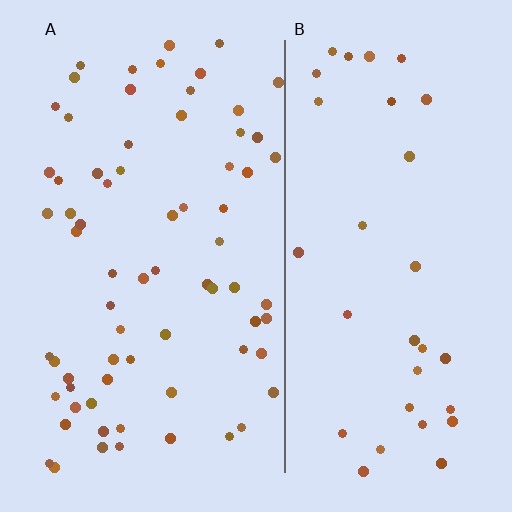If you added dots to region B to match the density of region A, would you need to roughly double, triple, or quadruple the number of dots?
Approximately double.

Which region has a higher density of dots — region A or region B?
A (the left).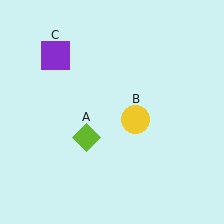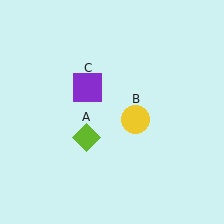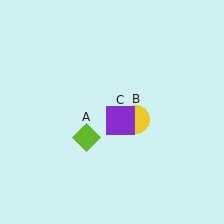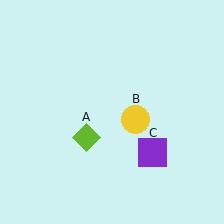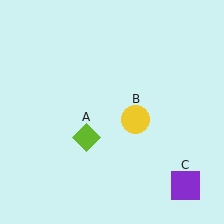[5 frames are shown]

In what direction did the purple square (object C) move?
The purple square (object C) moved down and to the right.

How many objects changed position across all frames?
1 object changed position: purple square (object C).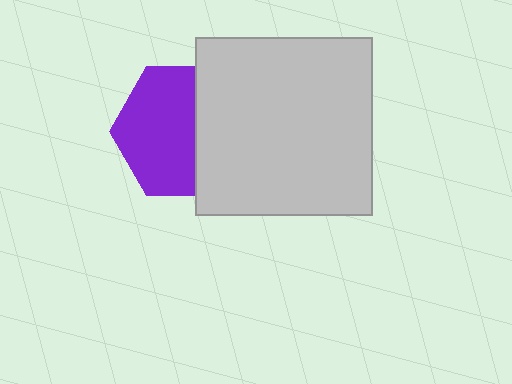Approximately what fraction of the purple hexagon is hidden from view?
Roughly 39% of the purple hexagon is hidden behind the light gray square.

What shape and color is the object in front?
The object in front is a light gray square.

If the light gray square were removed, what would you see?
You would see the complete purple hexagon.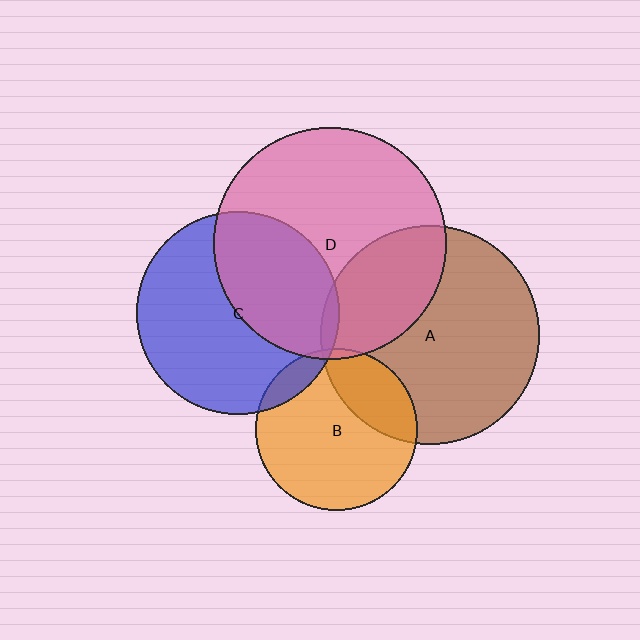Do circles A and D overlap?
Yes.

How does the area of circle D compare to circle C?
Approximately 1.3 times.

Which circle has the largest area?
Circle D (pink).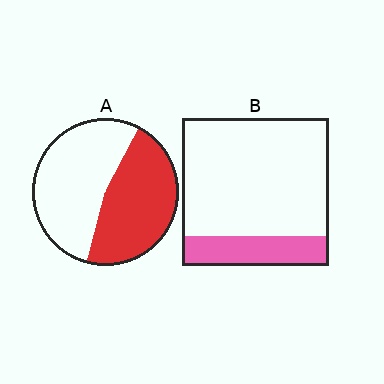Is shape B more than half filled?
No.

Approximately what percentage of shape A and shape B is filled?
A is approximately 45% and B is approximately 20%.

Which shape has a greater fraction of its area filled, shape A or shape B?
Shape A.